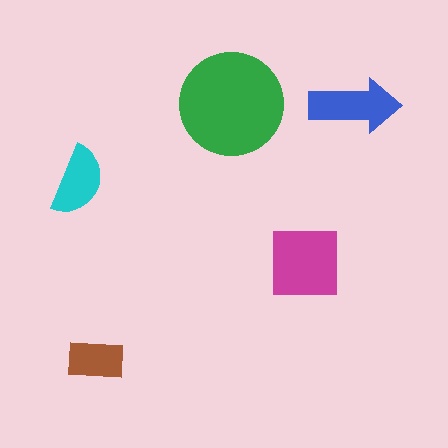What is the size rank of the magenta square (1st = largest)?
2nd.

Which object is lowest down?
The brown rectangle is bottommost.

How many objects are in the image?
There are 5 objects in the image.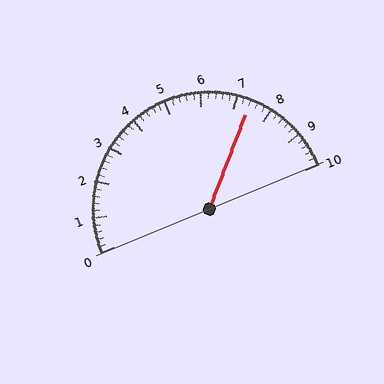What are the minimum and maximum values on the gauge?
The gauge ranges from 0 to 10.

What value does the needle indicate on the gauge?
The needle indicates approximately 7.4.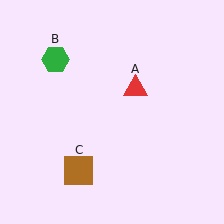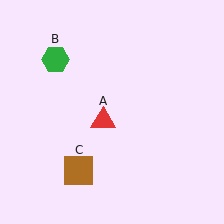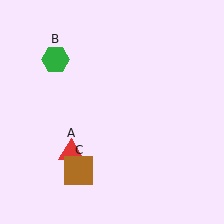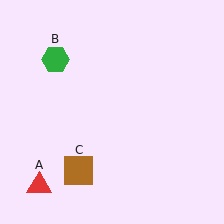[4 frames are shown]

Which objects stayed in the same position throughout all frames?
Green hexagon (object B) and brown square (object C) remained stationary.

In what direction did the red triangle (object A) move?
The red triangle (object A) moved down and to the left.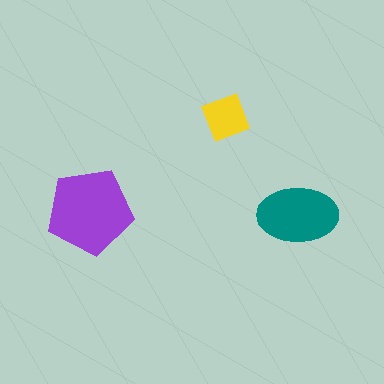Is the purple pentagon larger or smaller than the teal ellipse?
Larger.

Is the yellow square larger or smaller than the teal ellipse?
Smaller.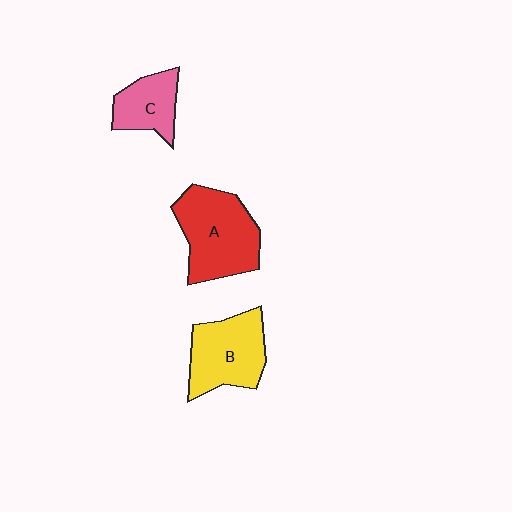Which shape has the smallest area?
Shape C (pink).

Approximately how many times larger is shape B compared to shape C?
Approximately 1.5 times.